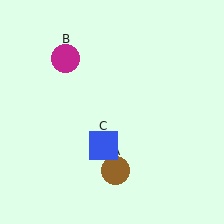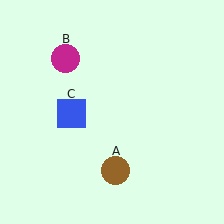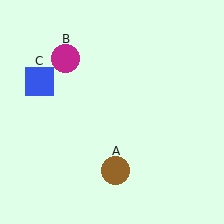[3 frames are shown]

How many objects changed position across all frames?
1 object changed position: blue square (object C).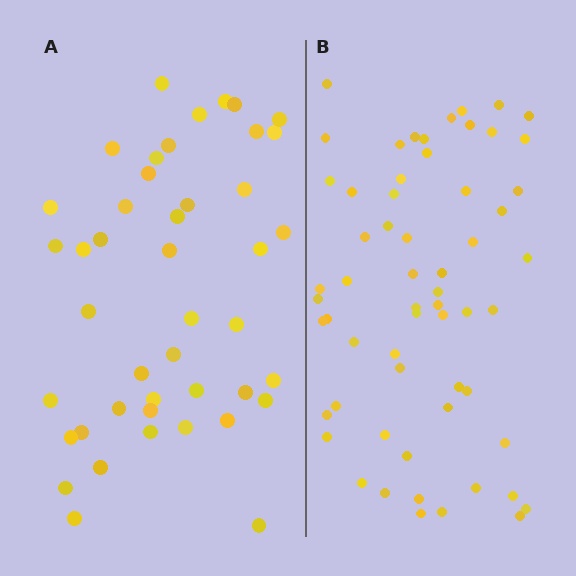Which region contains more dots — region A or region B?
Region B (the right region) has more dots.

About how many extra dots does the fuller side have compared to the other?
Region B has approximately 15 more dots than region A.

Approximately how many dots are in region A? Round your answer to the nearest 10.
About 40 dots. (The exact count is 44, which rounds to 40.)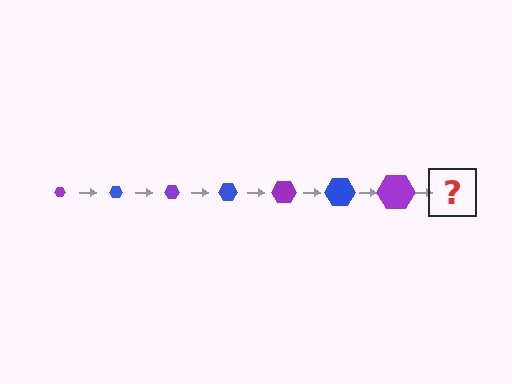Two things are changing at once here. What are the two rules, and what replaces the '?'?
The two rules are that the hexagon grows larger each step and the color cycles through purple and blue. The '?' should be a blue hexagon, larger than the previous one.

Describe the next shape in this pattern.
It should be a blue hexagon, larger than the previous one.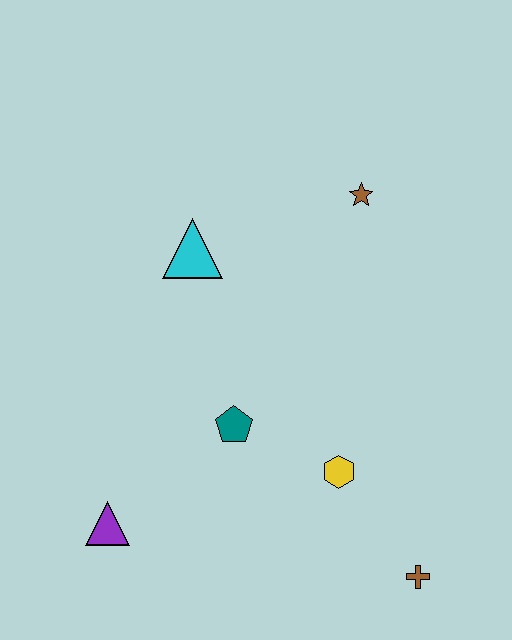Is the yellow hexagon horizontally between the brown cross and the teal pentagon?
Yes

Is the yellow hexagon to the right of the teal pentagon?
Yes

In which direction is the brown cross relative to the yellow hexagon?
The brown cross is below the yellow hexagon.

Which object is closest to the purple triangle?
The teal pentagon is closest to the purple triangle.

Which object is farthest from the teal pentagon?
The brown star is farthest from the teal pentagon.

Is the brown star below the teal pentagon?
No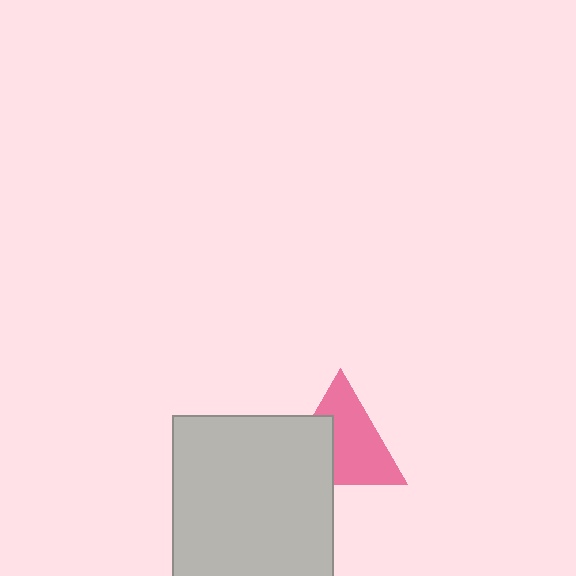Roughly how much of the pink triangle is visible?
About half of it is visible (roughly 64%).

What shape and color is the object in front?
The object in front is a light gray rectangle.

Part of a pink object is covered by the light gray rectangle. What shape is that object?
It is a triangle.